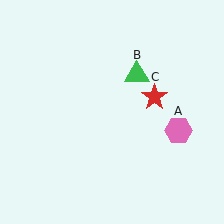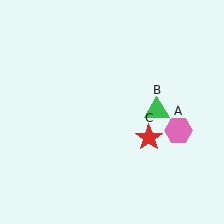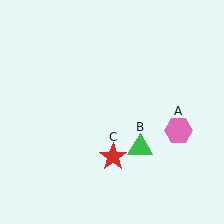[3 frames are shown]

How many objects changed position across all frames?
2 objects changed position: green triangle (object B), red star (object C).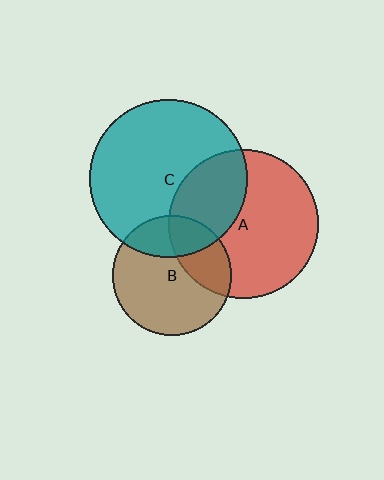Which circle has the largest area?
Circle C (teal).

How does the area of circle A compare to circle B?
Approximately 1.6 times.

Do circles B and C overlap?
Yes.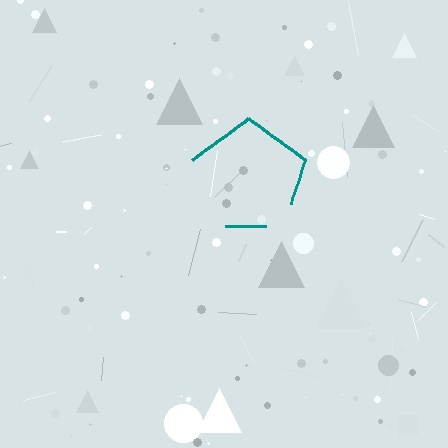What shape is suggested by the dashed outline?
The dashed outline suggests a pentagon.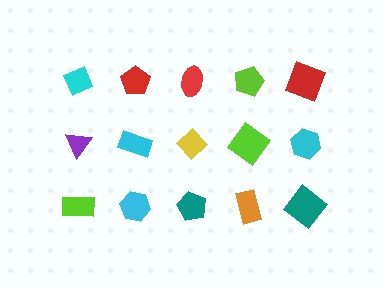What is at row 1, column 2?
A red pentagon.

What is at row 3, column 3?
A teal pentagon.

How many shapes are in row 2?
5 shapes.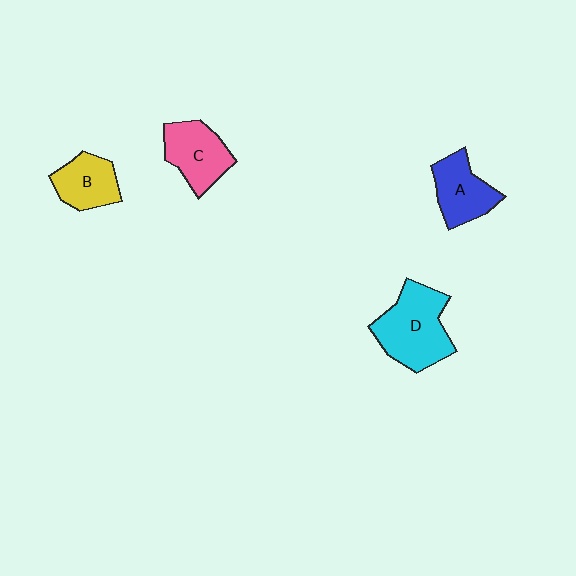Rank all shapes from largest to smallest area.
From largest to smallest: D (cyan), C (pink), A (blue), B (yellow).